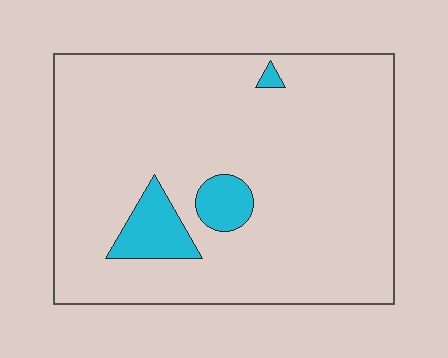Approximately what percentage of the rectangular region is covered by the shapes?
Approximately 10%.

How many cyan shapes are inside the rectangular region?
3.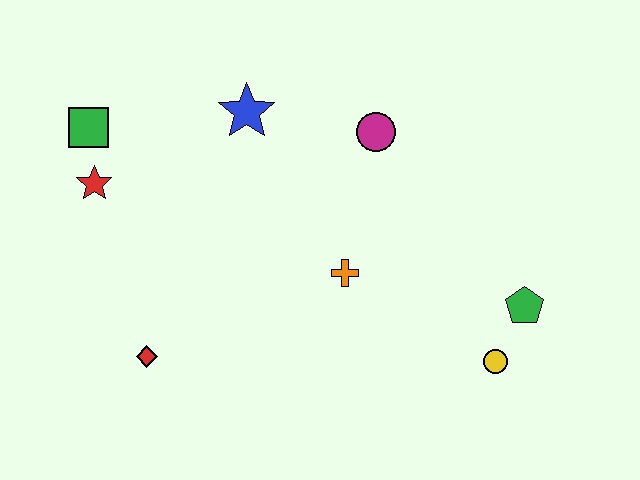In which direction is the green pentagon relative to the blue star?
The green pentagon is to the right of the blue star.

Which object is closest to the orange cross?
The magenta circle is closest to the orange cross.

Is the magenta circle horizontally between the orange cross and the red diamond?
No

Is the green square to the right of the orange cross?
No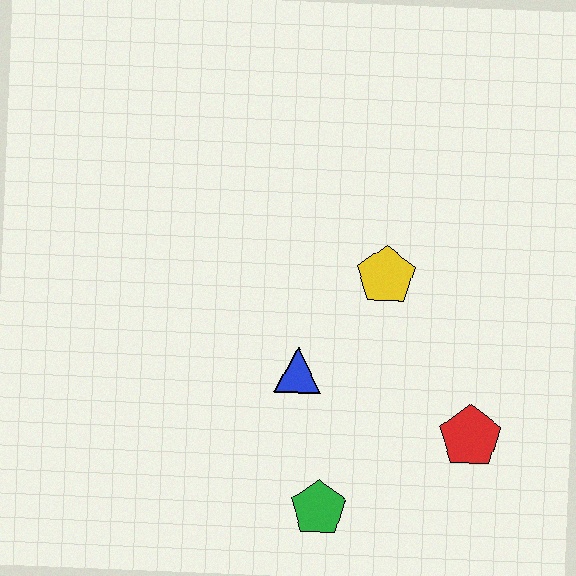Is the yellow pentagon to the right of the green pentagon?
Yes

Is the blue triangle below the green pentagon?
No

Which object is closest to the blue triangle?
The yellow pentagon is closest to the blue triangle.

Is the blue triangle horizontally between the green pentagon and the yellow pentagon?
No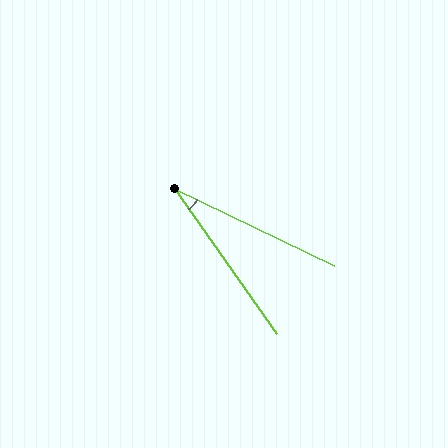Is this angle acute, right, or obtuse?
It is acute.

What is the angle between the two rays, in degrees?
Approximately 29 degrees.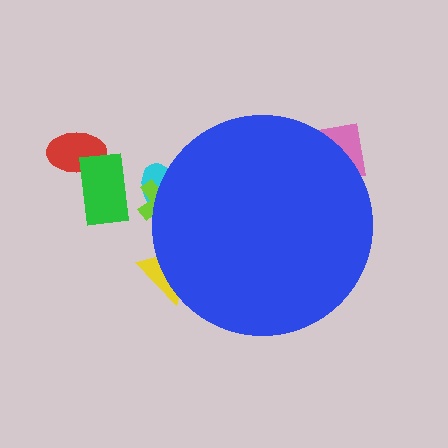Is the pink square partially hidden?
Yes, the pink square is partially hidden behind the blue circle.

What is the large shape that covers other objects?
A blue circle.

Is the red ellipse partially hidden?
No, the red ellipse is fully visible.